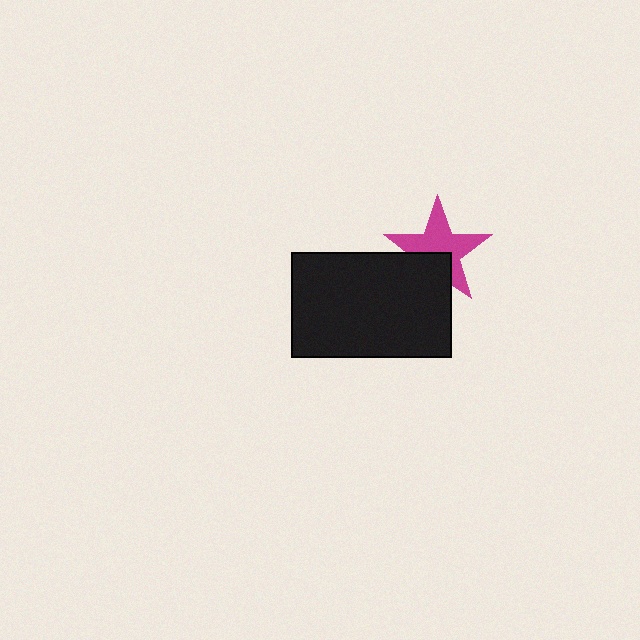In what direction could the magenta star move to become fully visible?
The magenta star could move up. That would shift it out from behind the black rectangle entirely.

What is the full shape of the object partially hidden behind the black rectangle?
The partially hidden object is a magenta star.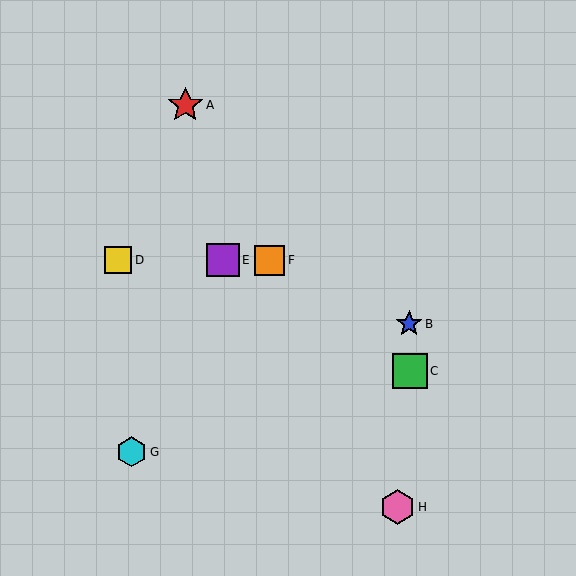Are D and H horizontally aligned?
No, D is at y≈260 and H is at y≈507.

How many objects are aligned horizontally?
3 objects (D, E, F) are aligned horizontally.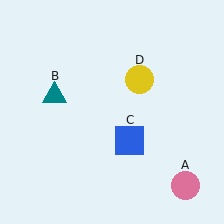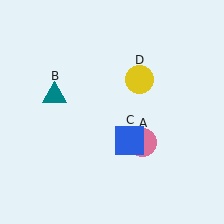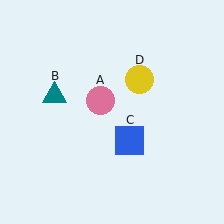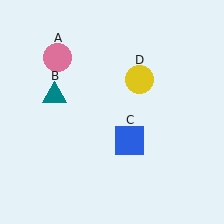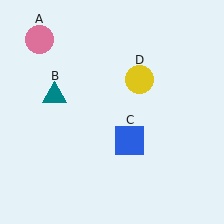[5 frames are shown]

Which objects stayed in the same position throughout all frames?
Teal triangle (object B) and blue square (object C) and yellow circle (object D) remained stationary.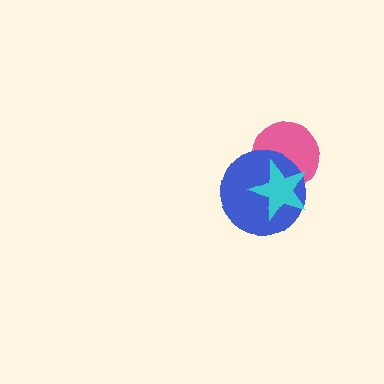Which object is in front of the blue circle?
The cyan star is in front of the blue circle.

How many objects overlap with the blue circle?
2 objects overlap with the blue circle.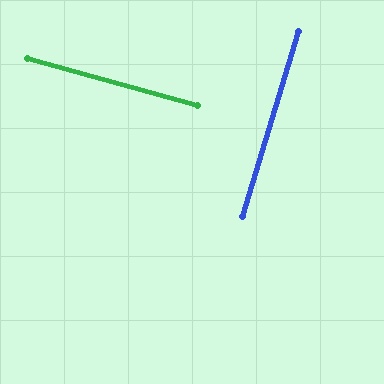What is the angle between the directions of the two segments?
Approximately 89 degrees.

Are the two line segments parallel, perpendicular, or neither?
Perpendicular — they meet at approximately 89°.